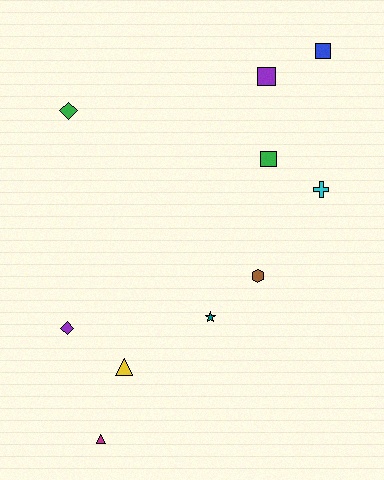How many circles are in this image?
There are no circles.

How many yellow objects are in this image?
There is 1 yellow object.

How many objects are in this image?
There are 10 objects.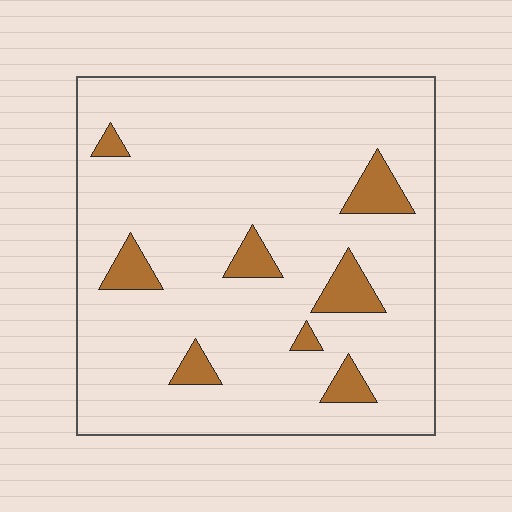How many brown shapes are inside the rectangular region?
8.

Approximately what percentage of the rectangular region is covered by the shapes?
Approximately 10%.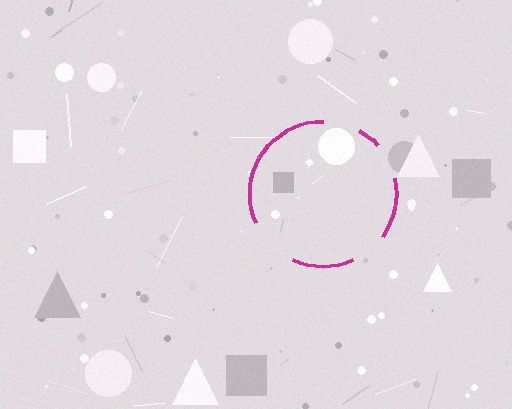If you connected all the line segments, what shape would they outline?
They would outline a circle.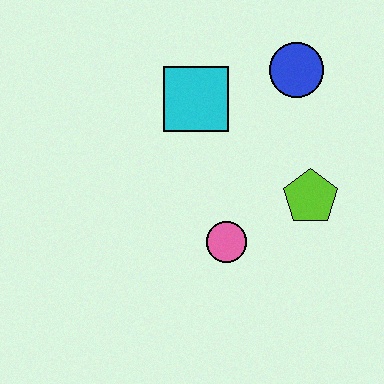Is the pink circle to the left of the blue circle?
Yes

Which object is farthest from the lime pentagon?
The cyan square is farthest from the lime pentagon.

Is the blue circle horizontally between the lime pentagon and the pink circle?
Yes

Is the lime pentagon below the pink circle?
No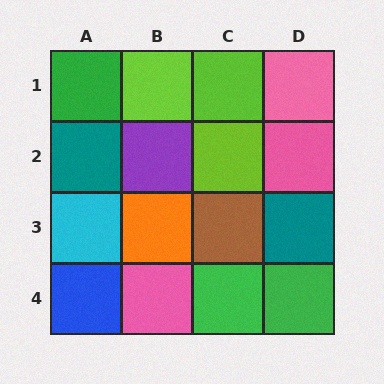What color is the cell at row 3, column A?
Cyan.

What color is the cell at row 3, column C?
Brown.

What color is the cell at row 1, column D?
Pink.